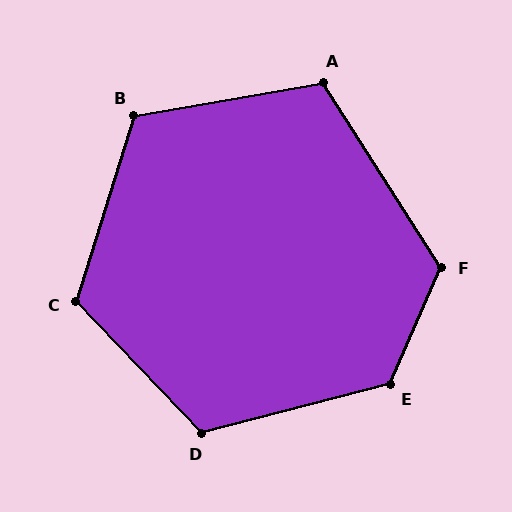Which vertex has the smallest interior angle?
A, at approximately 113 degrees.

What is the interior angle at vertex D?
Approximately 119 degrees (obtuse).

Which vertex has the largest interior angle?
E, at approximately 128 degrees.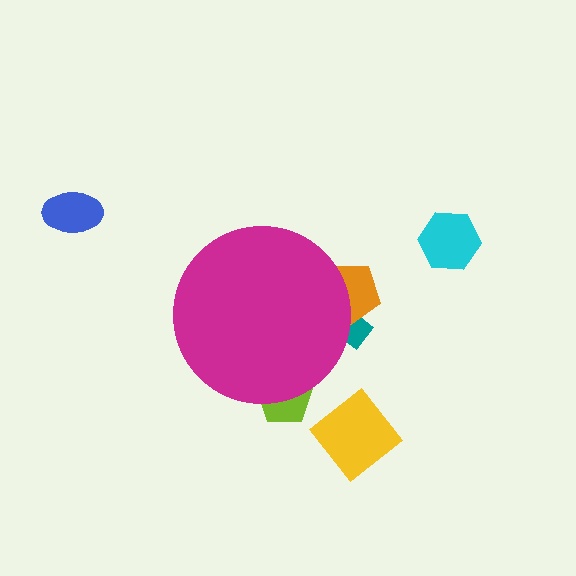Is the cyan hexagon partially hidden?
No, the cyan hexagon is fully visible.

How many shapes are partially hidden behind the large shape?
3 shapes are partially hidden.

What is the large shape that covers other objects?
A magenta circle.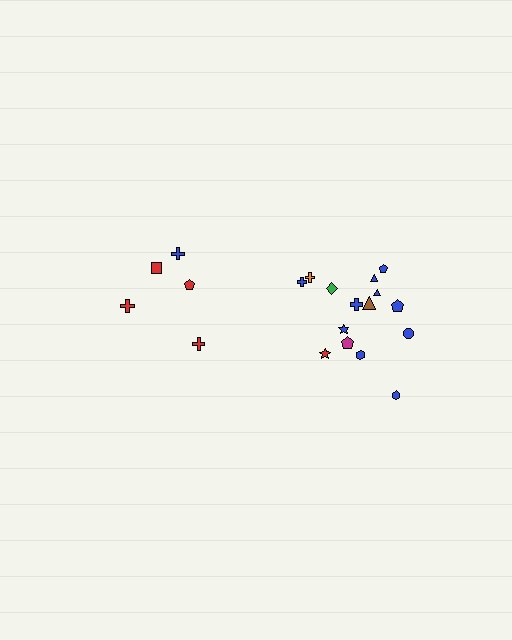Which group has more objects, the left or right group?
The right group.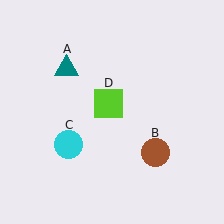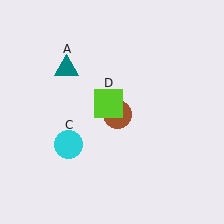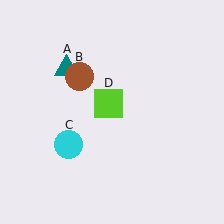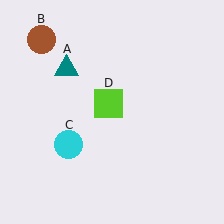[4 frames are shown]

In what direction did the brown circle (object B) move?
The brown circle (object B) moved up and to the left.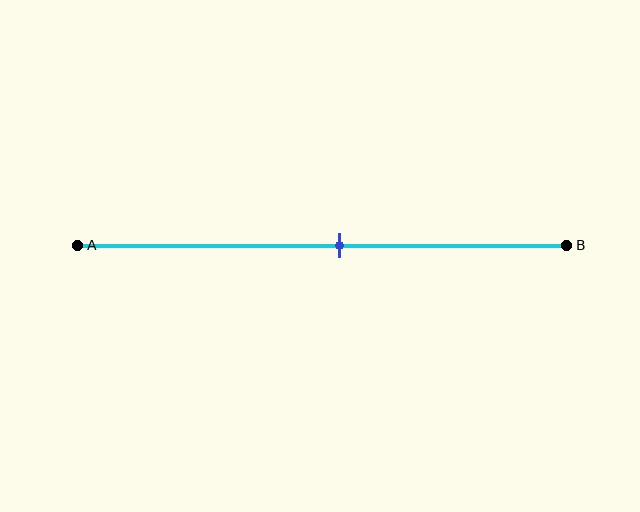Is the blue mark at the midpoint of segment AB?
No, the mark is at about 55% from A, not at the 50% midpoint.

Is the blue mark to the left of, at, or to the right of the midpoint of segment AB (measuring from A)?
The blue mark is to the right of the midpoint of segment AB.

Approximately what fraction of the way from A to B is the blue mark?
The blue mark is approximately 55% of the way from A to B.